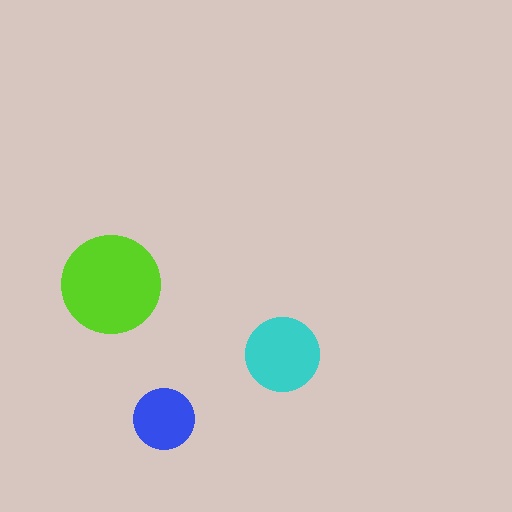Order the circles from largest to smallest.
the lime one, the cyan one, the blue one.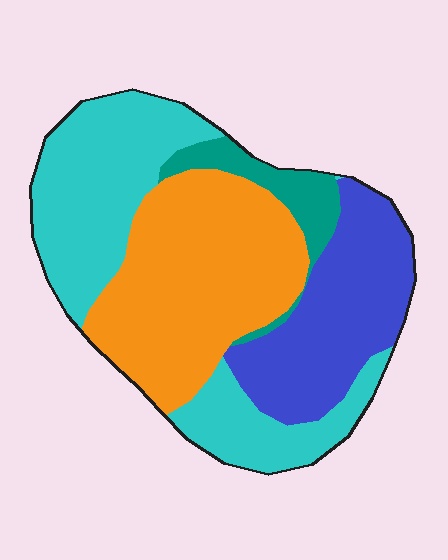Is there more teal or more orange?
Orange.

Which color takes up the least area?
Teal, at roughly 10%.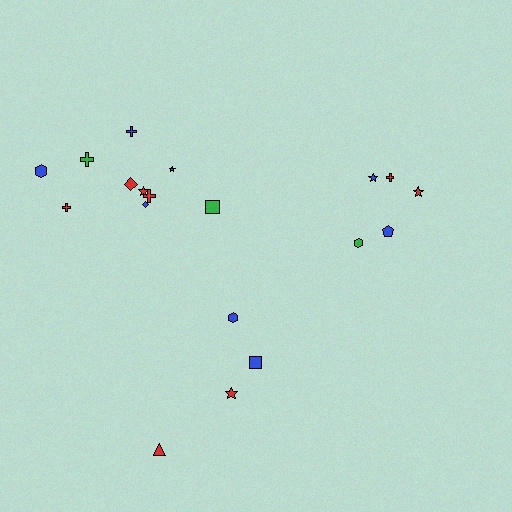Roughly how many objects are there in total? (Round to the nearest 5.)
Roughly 20 objects in total.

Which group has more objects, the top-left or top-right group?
The top-left group.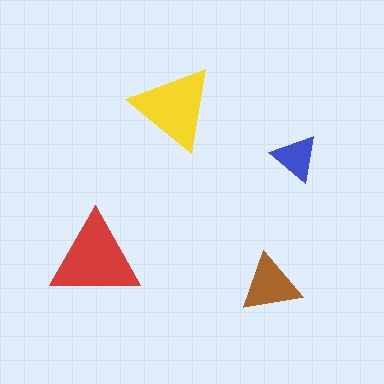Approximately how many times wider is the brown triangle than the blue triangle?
About 1.5 times wider.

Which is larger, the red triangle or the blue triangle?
The red one.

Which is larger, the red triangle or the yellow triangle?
The red one.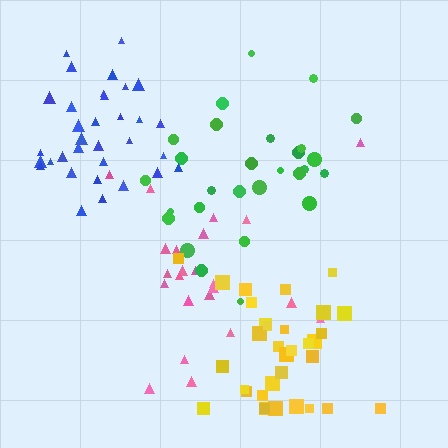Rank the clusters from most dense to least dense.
blue, yellow, green, pink.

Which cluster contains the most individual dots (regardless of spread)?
Blue (34).